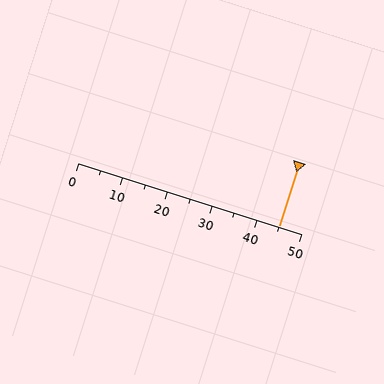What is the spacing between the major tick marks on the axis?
The major ticks are spaced 10 apart.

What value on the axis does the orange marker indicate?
The marker indicates approximately 45.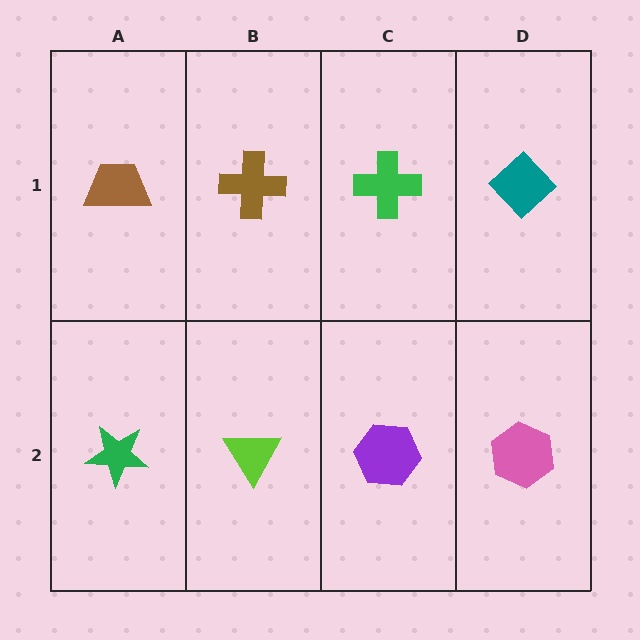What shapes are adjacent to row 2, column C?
A green cross (row 1, column C), a lime triangle (row 2, column B), a pink hexagon (row 2, column D).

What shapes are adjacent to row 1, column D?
A pink hexagon (row 2, column D), a green cross (row 1, column C).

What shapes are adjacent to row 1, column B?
A lime triangle (row 2, column B), a brown trapezoid (row 1, column A), a green cross (row 1, column C).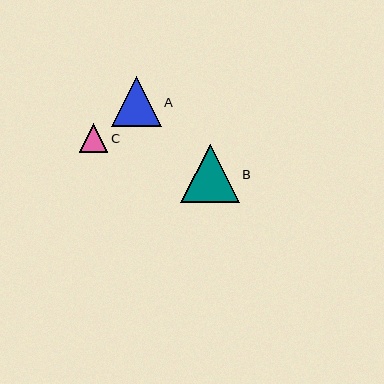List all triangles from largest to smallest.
From largest to smallest: B, A, C.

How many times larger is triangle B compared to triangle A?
Triangle B is approximately 1.2 times the size of triangle A.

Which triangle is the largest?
Triangle B is the largest with a size of approximately 58 pixels.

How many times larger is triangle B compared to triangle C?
Triangle B is approximately 2.1 times the size of triangle C.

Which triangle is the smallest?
Triangle C is the smallest with a size of approximately 28 pixels.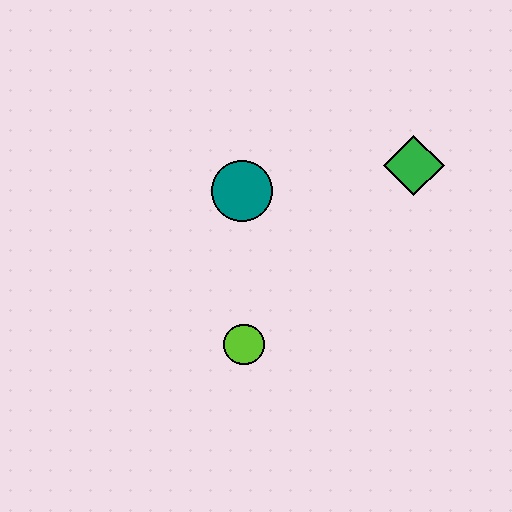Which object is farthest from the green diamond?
The lime circle is farthest from the green diamond.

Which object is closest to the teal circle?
The lime circle is closest to the teal circle.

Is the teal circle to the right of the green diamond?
No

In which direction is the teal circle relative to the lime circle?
The teal circle is above the lime circle.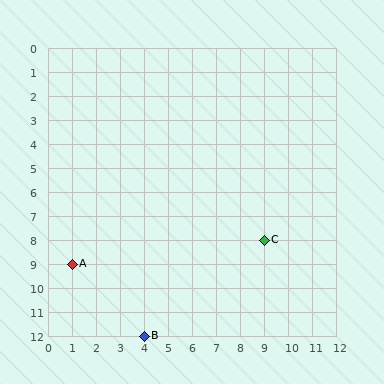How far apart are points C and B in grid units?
Points C and B are 5 columns and 4 rows apart (about 6.4 grid units diagonally).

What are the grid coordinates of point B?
Point B is at grid coordinates (4, 12).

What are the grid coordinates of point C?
Point C is at grid coordinates (9, 8).